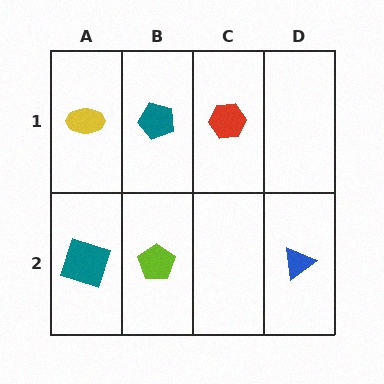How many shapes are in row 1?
3 shapes.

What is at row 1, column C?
A red hexagon.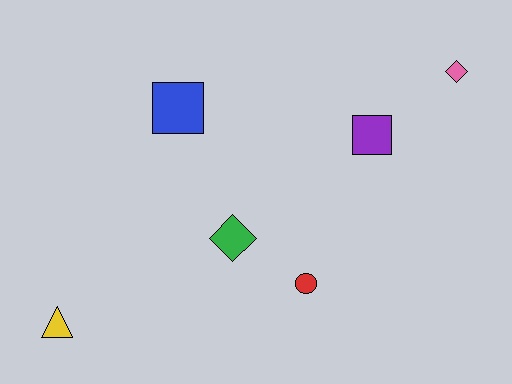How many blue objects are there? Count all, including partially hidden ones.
There is 1 blue object.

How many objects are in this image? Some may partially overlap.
There are 6 objects.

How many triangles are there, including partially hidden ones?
There is 1 triangle.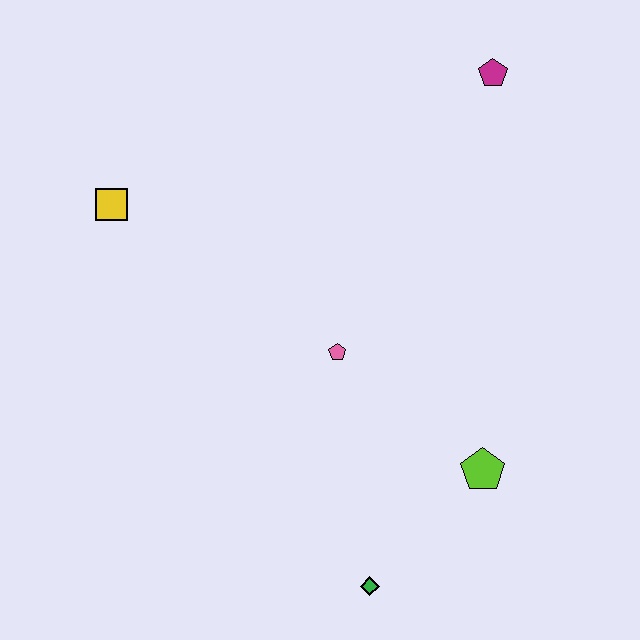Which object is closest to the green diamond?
The lime pentagon is closest to the green diamond.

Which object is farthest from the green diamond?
The magenta pentagon is farthest from the green diamond.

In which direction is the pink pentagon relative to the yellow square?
The pink pentagon is to the right of the yellow square.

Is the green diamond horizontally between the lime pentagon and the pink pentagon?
Yes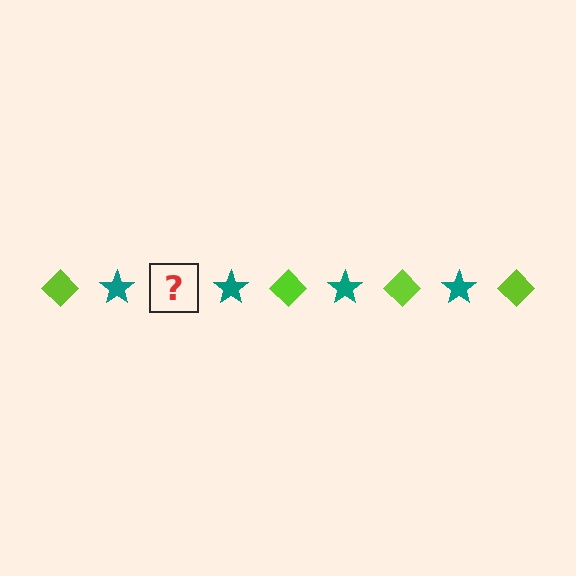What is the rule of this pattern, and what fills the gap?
The rule is that the pattern alternates between lime diamond and teal star. The gap should be filled with a lime diamond.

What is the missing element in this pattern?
The missing element is a lime diamond.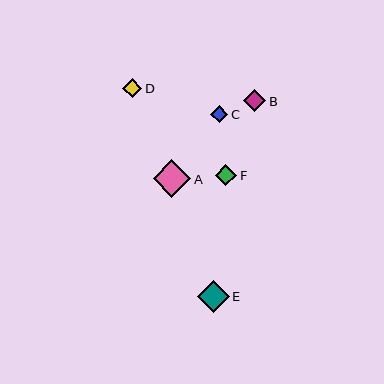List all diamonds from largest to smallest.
From largest to smallest: A, E, B, F, D, C.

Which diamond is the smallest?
Diamond C is the smallest with a size of approximately 17 pixels.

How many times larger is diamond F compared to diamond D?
Diamond F is approximately 1.1 times the size of diamond D.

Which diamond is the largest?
Diamond A is the largest with a size of approximately 38 pixels.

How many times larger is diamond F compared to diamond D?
Diamond F is approximately 1.1 times the size of diamond D.